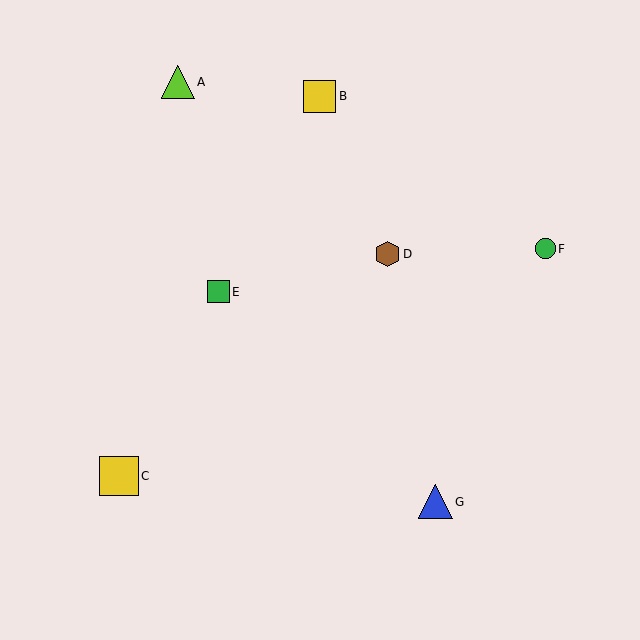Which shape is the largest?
The yellow square (labeled C) is the largest.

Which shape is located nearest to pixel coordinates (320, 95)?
The yellow square (labeled B) at (319, 96) is nearest to that location.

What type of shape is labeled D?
Shape D is a brown hexagon.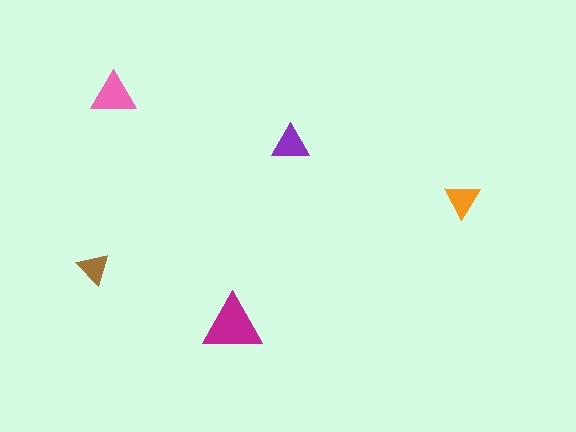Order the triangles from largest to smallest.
the magenta one, the pink one, the purple one, the orange one, the brown one.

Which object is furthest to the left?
The brown triangle is leftmost.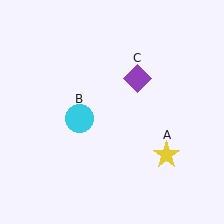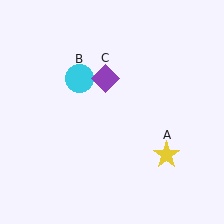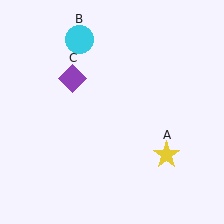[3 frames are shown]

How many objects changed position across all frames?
2 objects changed position: cyan circle (object B), purple diamond (object C).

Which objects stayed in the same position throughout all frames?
Yellow star (object A) remained stationary.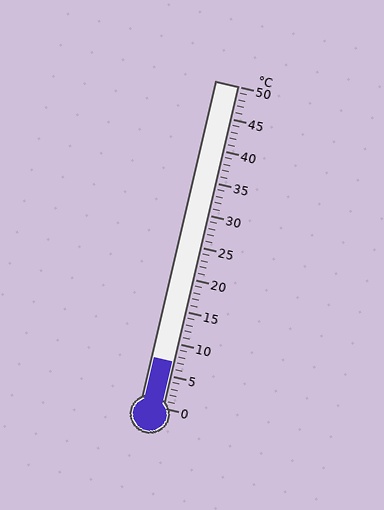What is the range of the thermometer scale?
The thermometer scale ranges from 0°C to 50°C.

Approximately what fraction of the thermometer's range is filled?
The thermometer is filled to approximately 15% of its range.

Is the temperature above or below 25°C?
The temperature is below 25°C.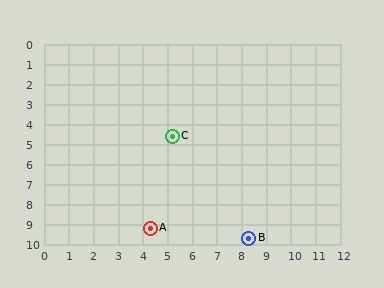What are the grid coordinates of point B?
Point B is at approximately (8.3, 9.7).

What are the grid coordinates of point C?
Point C is at approximately (5.2, 4.6).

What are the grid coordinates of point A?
Point A is at approximately (4.3, 9.2).